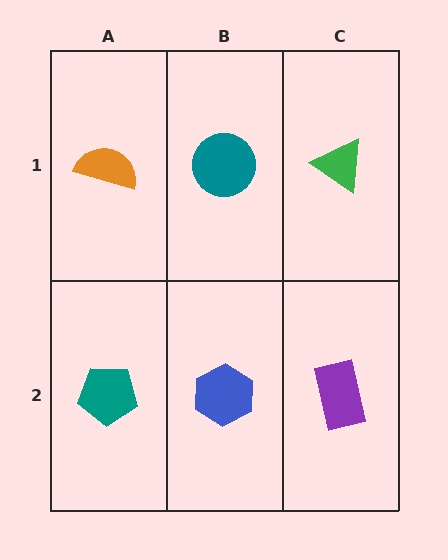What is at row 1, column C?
A green triangle.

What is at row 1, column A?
An orange semicircle.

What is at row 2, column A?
A teal pentagon.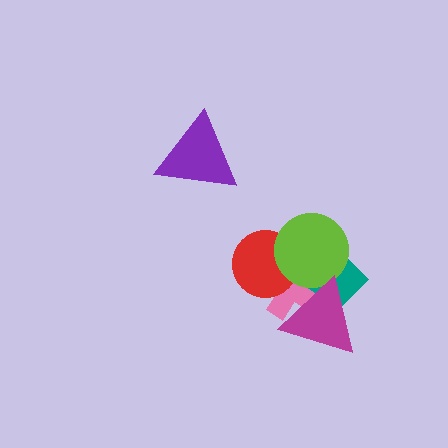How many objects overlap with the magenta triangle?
3 objects overlap with the magenta triangle.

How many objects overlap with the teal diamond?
4 objects overlap with the teal diamond.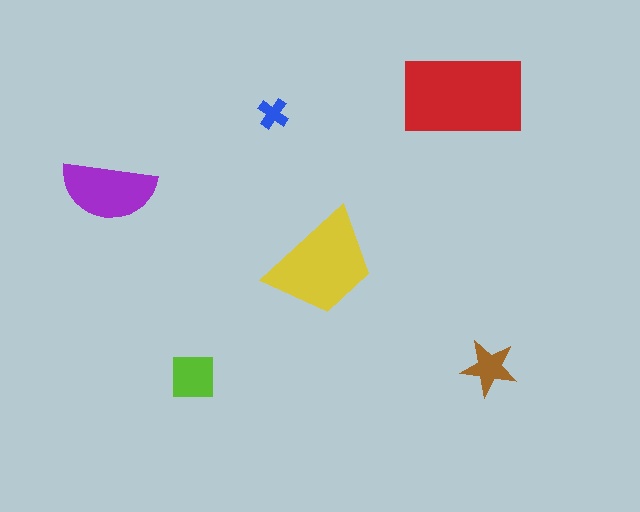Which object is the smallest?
The blue cross.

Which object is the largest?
The red rectangle.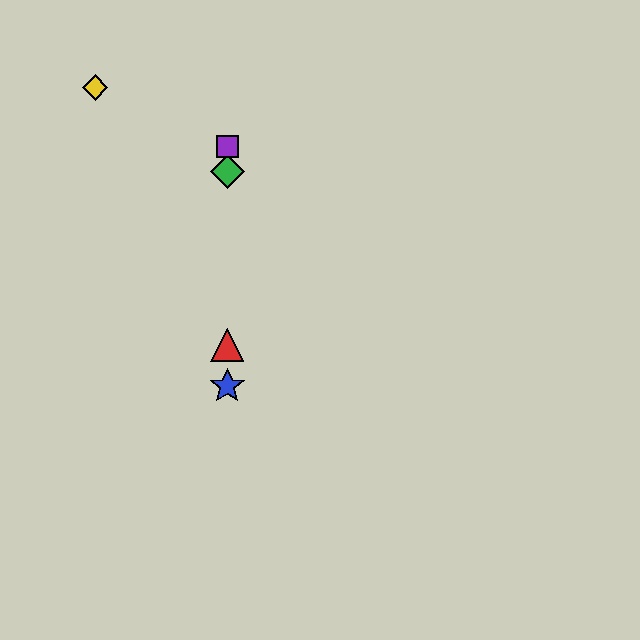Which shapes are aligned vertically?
The red triangle, the blue star, the green diamond, the purple square are aligned vertically.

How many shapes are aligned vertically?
4 shapes (the red triangle, the blue star, the green diamond, the purple square) are aligned vertically.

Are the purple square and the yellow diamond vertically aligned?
No, the purple square is at x≈227 and the yellow diamond is at x≈95.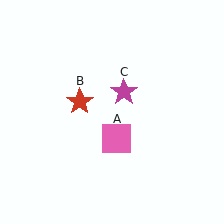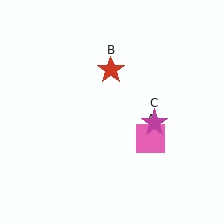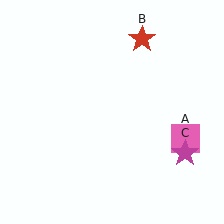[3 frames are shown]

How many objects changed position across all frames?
3 objects changed position: pink square (object A), red star (object B), magenta star (object C).